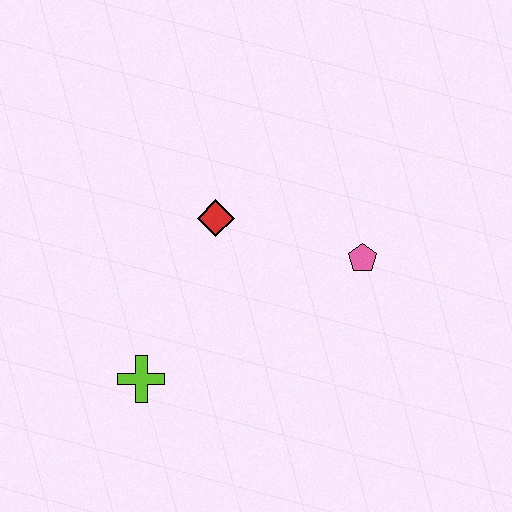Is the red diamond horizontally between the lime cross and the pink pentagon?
Yes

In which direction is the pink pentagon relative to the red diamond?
The pink pentagon is to the right of the red diamond.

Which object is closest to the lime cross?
The red diamond is closest to the lime cross.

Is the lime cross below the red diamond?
Yes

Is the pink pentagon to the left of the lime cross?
No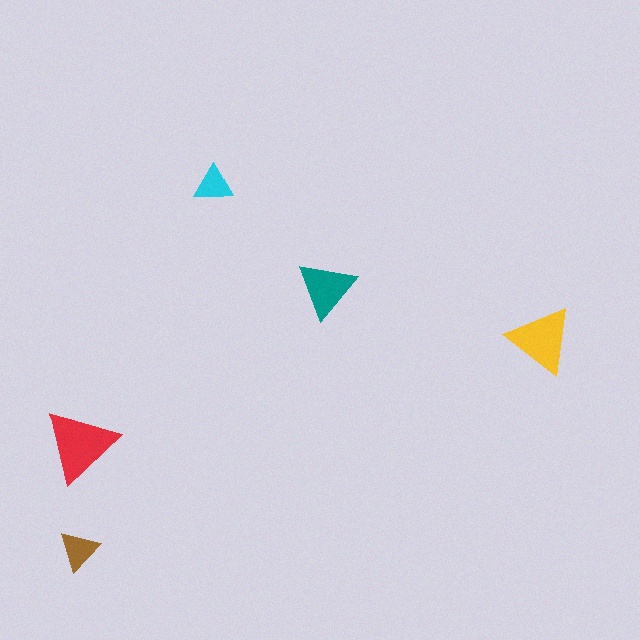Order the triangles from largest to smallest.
the red one, the yellow one, the teal one, the brown one, the cyan one.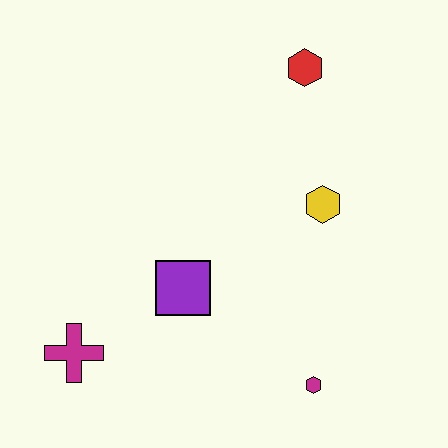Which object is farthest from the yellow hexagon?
The magenta cross is farthest from the yellow hexagon.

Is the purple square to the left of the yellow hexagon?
Yes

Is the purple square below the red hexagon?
Yes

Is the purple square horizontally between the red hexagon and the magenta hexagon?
No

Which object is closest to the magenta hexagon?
The purple square is closest to the magenta hexagon.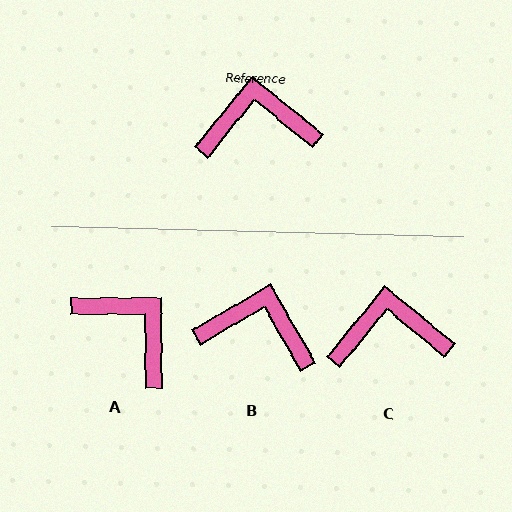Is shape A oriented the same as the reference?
No, it is off by about 50 degrees.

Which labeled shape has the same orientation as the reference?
C.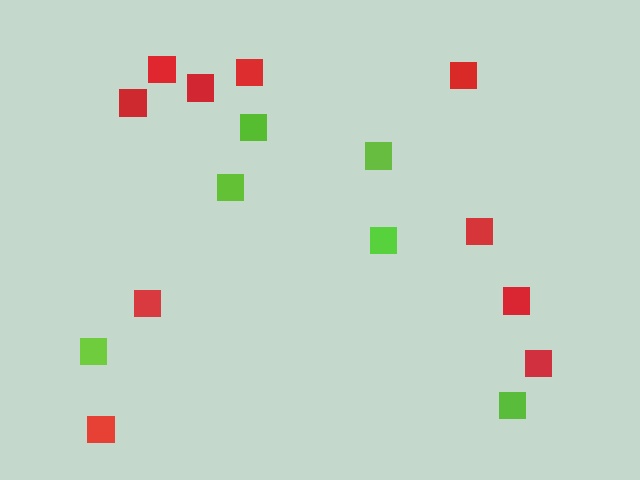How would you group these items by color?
There are 2 groups: one group of lime squares (6) and one group of red squares (10).